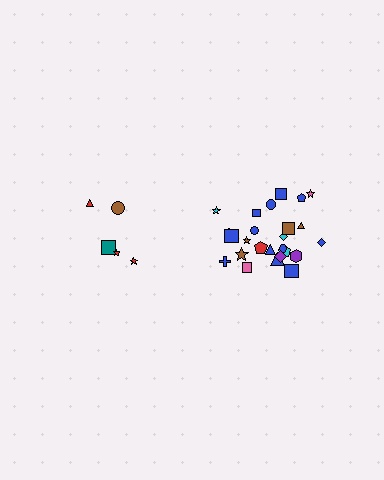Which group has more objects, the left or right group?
The right group.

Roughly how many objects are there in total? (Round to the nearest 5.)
Roughly 30 objects in total.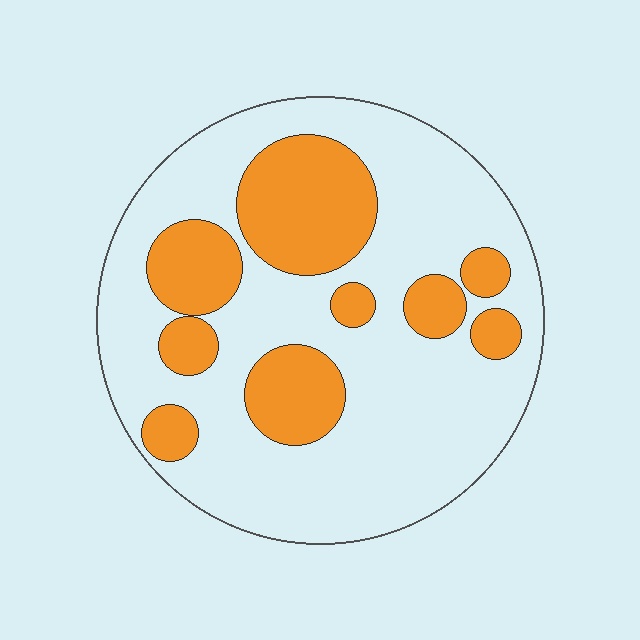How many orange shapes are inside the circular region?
9.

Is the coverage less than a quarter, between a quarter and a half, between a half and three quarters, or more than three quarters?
Between a quarter and a half.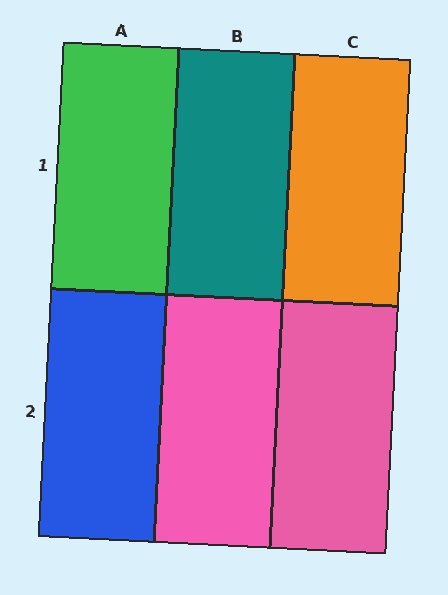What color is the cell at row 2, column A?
Blue.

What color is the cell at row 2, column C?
Pink.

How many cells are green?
1 cell is green.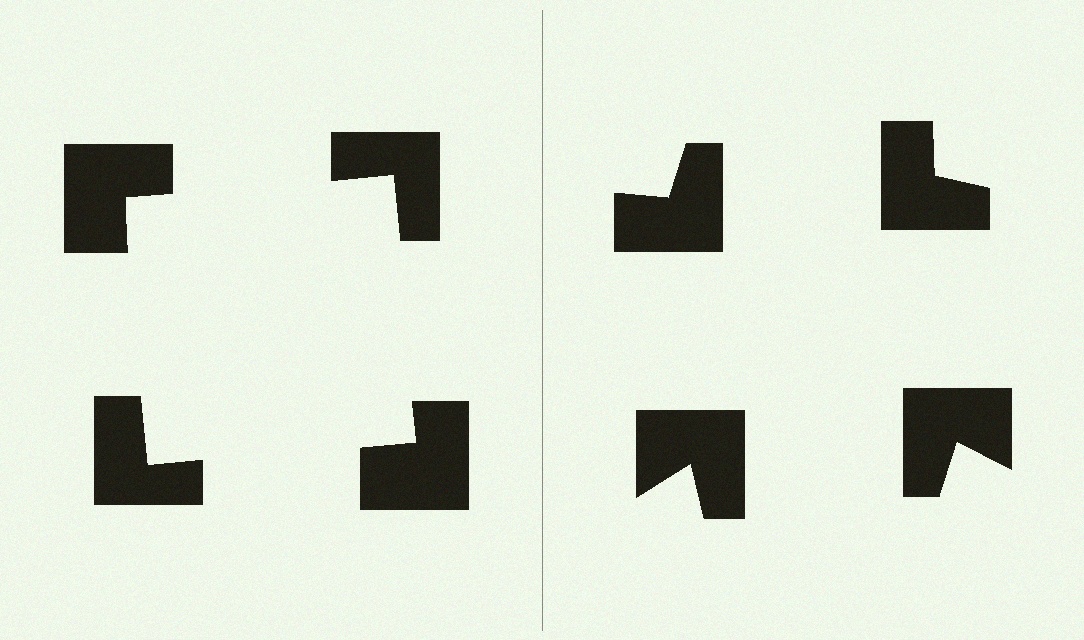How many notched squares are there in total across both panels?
8 — 4 on each side.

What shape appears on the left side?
An illusory square.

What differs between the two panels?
The notched squares are positioned identically on both sides; only the wedge orientations differ. On the left they align to a square; on the right they are misaligned.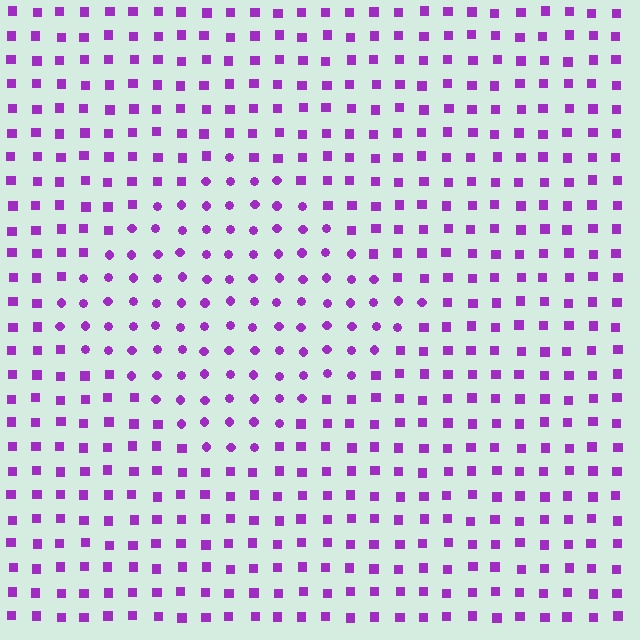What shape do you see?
I see a diamond.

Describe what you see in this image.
The image is filled with small purple elements arranged in a uniform grid. A diamond-shaped region contains circles, while the surrounding area contains squares. The boundary is defined purely by the change in element shape.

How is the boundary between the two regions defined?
The boundary is defined by a change in element shape: circles inside vs. squares outside. All elements share the same color and spacing.